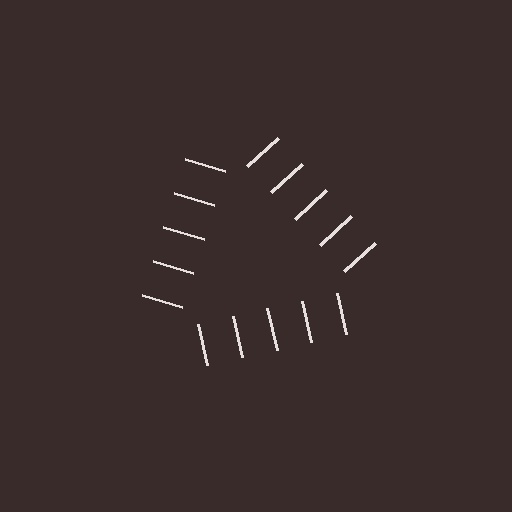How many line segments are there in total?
15 — 5 along each of the 3 edges.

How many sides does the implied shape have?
3 sides — the line-ends trace a triangle.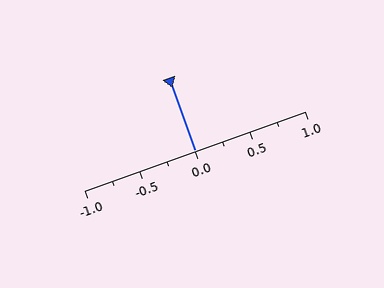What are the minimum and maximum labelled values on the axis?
The axis runs from -1.0 to 1.0.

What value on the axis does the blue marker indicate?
The marker indicates approximately 0.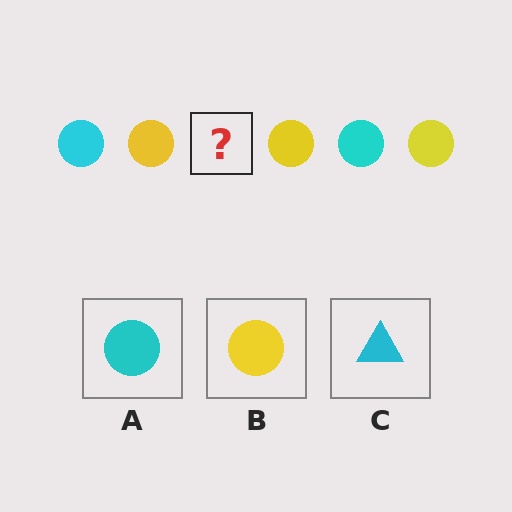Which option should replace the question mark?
Option A.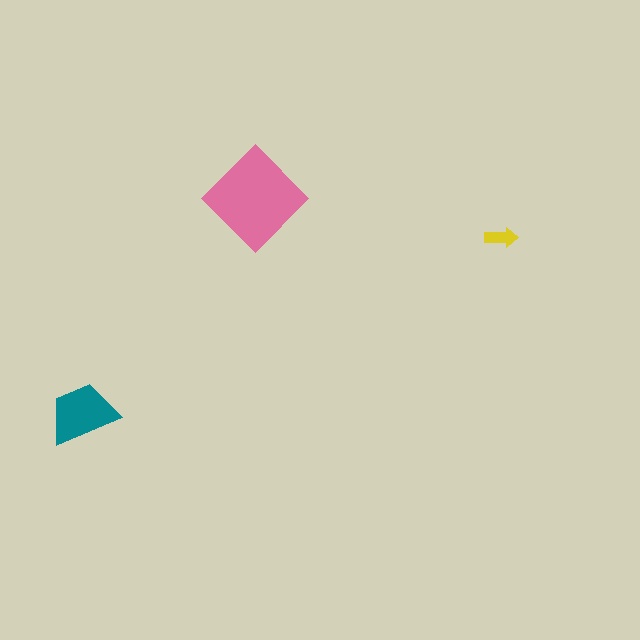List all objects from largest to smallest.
The pink diamond, the teal trapezoid, the yellow arrow.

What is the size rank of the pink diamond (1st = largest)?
1st.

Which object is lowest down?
The teal trapezoid is bottommost.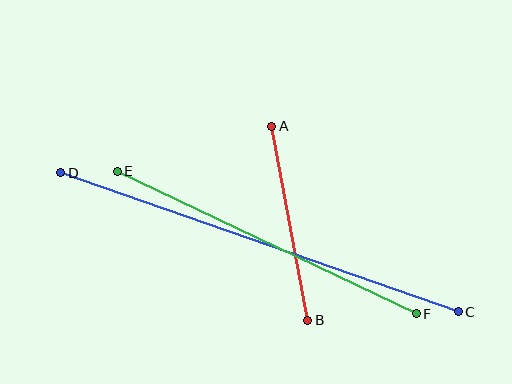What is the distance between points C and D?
The distance is approximately 421 pixels.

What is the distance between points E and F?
The distance is approximately 331 pixels.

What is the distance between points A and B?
The distance is approximately 197 pixels.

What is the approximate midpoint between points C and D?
The midpoint is at approximately (260, 242) pixels.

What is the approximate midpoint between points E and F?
The midpoint is at approximately (267, 243) pixels.